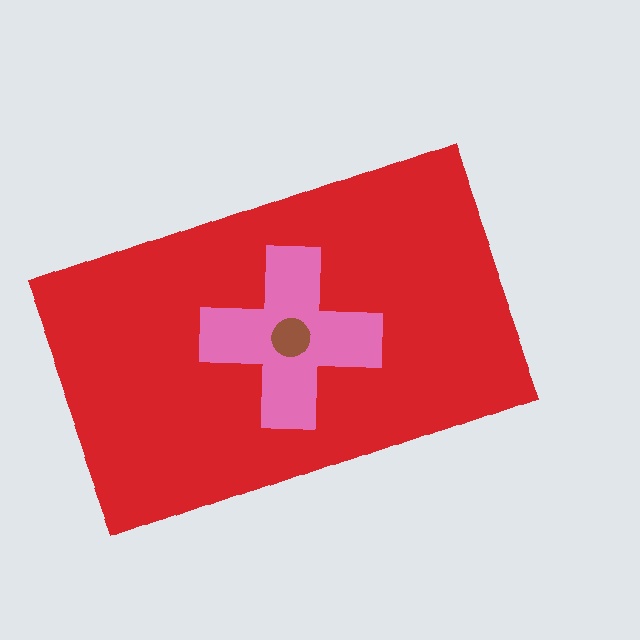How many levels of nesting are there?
3.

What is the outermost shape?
The red rectangle.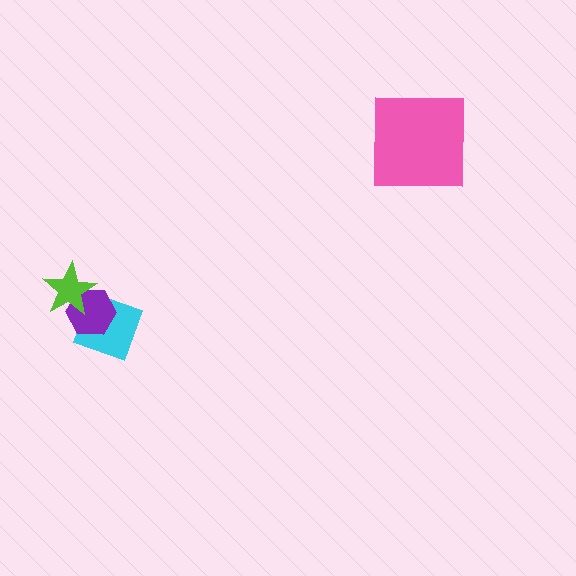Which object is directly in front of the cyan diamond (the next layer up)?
The purple hexagon is directly in front of the cyan diamond.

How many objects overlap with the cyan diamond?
2 objects overlap with the cyan diamond.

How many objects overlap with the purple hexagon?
2 objects overlap with the purple hexagon.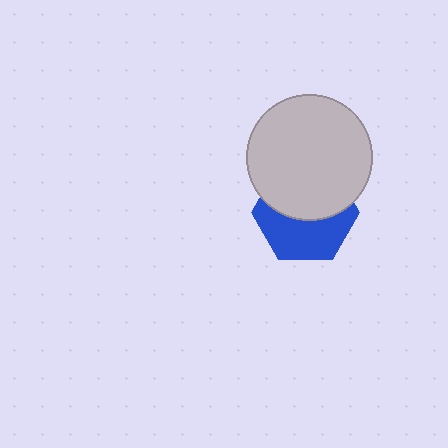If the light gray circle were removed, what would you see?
You would see the complete blue hexagon.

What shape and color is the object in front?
The object in front is a light gray circle.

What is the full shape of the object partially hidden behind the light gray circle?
The partially hidden object is a blue hexagon.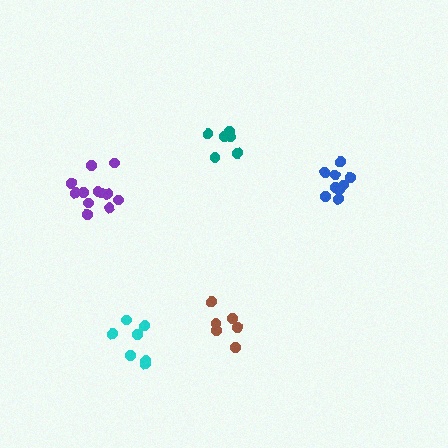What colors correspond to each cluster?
The clusters are colored: teal, brown, purple, cyan, blue.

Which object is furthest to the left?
The purple cluster is leftmost.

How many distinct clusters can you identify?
There are 5 distinct clusters.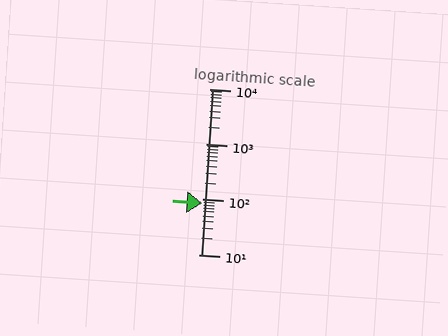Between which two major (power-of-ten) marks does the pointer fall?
The pointer is between 10 and 100.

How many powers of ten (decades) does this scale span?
The scale spans 3 decades, from 10 to 10000.